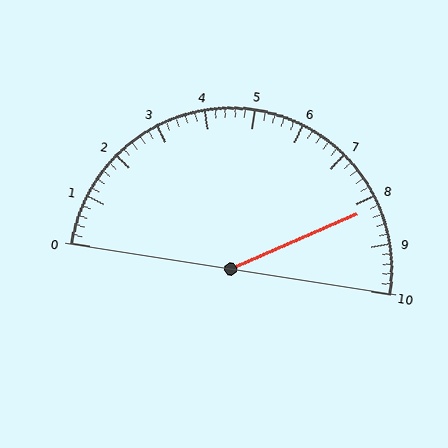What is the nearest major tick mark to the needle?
The nearest major tick mark is 8.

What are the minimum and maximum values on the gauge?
The gauge ranges from 0 to 10.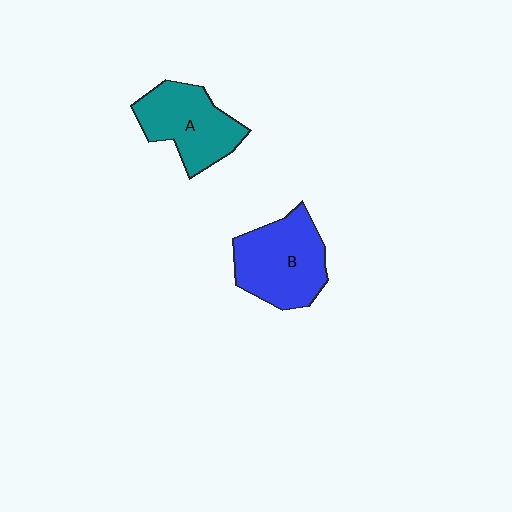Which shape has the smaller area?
Shape A (teal).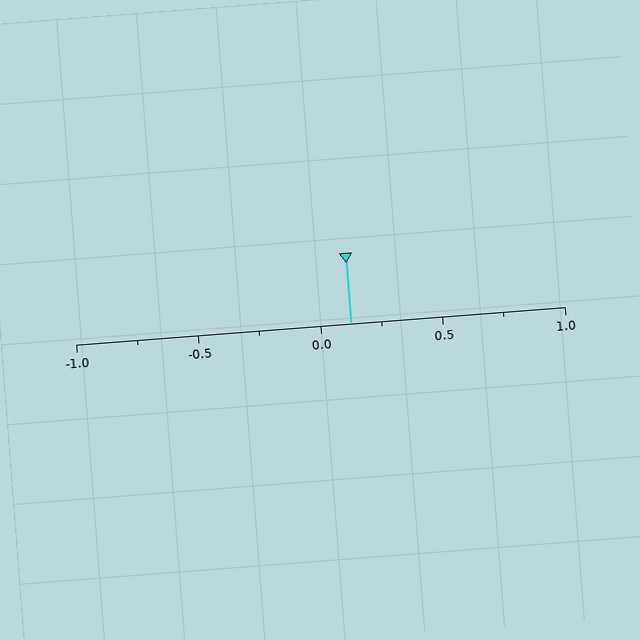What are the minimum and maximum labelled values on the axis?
The axis runs from -1.0 to 1.0.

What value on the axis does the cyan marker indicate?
The marker indicates approximately 0.12.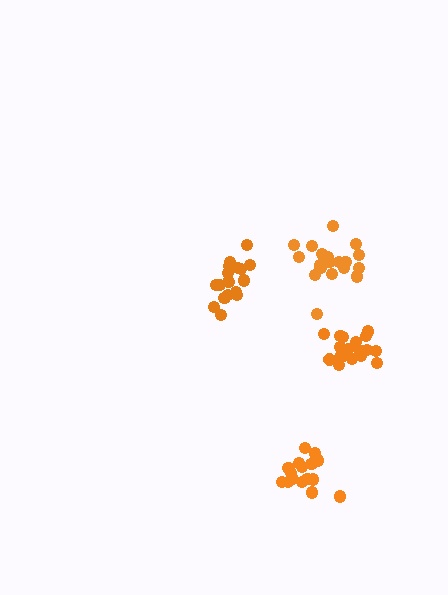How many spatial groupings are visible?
There are 4 spatial groupings.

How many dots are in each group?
Group 1: 20 dots, Group 2: 17 dots, Group 3: 18 dots, Group 4: 17 dots (72 total).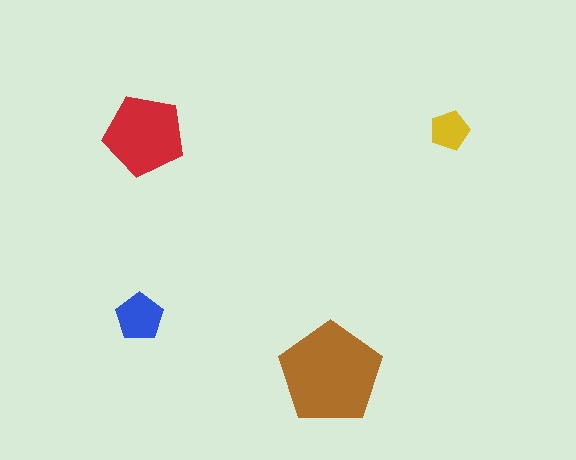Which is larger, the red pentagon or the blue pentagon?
The red one.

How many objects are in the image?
There are 4 objects in the image.